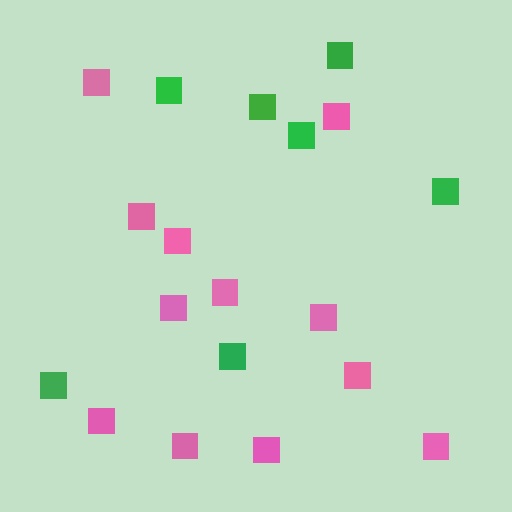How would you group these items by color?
There are 2 groups: one group of green squares (7) and one group of pink squares (12).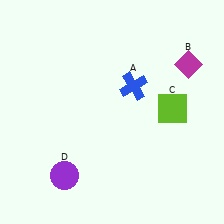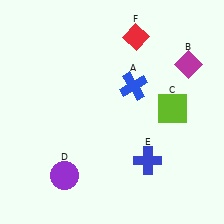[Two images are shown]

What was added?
A blue cross (E), a red diamond (F) were added in Image 2.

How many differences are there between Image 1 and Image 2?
There are 2 differences between the two images.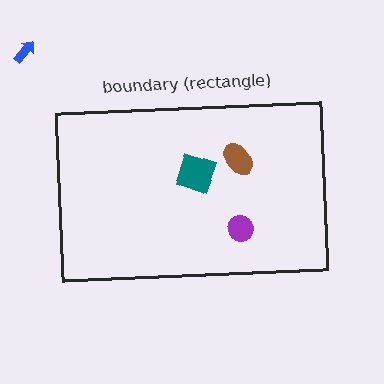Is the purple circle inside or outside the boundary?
Inside.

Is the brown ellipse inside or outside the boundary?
Inside.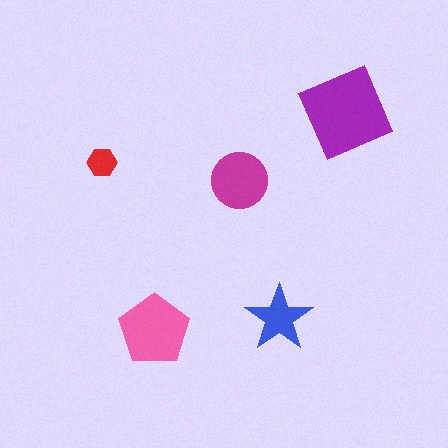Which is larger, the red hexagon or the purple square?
The purple square.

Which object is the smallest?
The red hexagon.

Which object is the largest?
The purple square.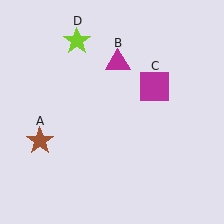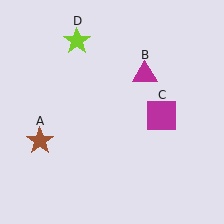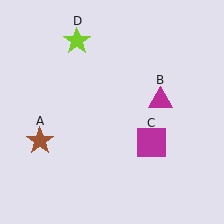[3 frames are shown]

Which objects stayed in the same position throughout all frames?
Brown star (object A) and lime star (object D) remained stationary.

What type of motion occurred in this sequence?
The magenta triangle (object B), magenta square (object C) rotated clockwise around the center of the scene.